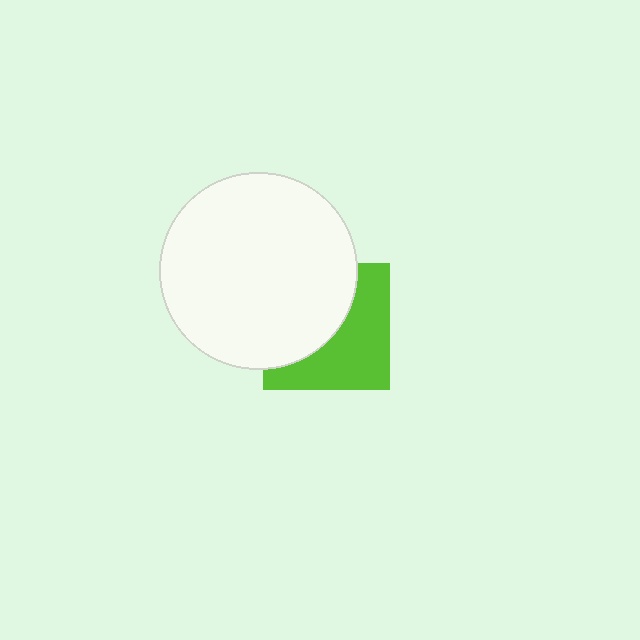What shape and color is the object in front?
The object in front is a white circle.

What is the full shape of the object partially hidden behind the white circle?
The partially hidden object is a lime square.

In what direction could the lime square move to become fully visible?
The lime square could move toward the lower-right. That would shift it out from behind the white circle entirely.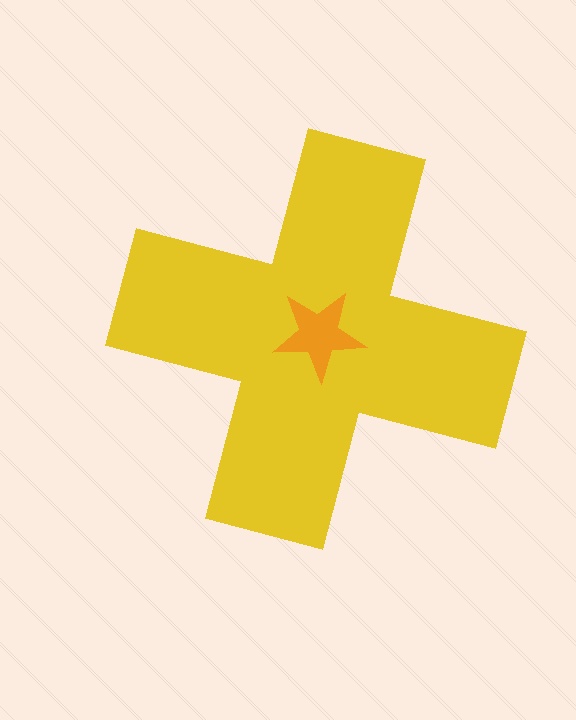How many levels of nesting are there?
2.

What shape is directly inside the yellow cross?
The orange star.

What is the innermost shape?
The orange star.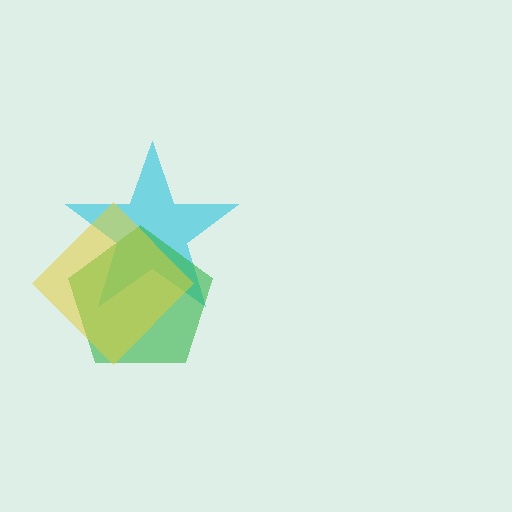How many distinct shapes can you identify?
There are 3 distinct shapes: a cyan star, a green pentagon, a yellow diamond.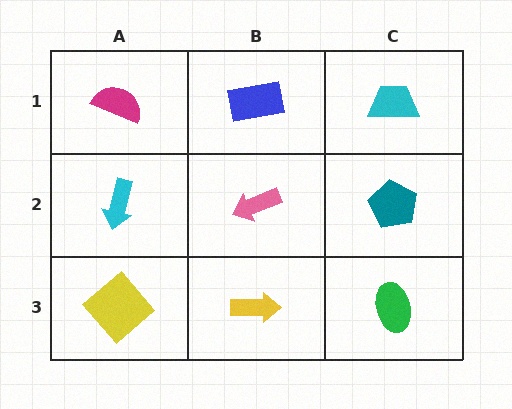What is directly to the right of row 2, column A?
A pink arrow.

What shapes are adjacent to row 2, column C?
A cyan trapezoid (row 1, column C), a green ellipse (row 3, column C), a pink arrow (row 2, column B).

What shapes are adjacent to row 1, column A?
A cyan arrow (row 2, column A), a blue rectangle (row 1, column B).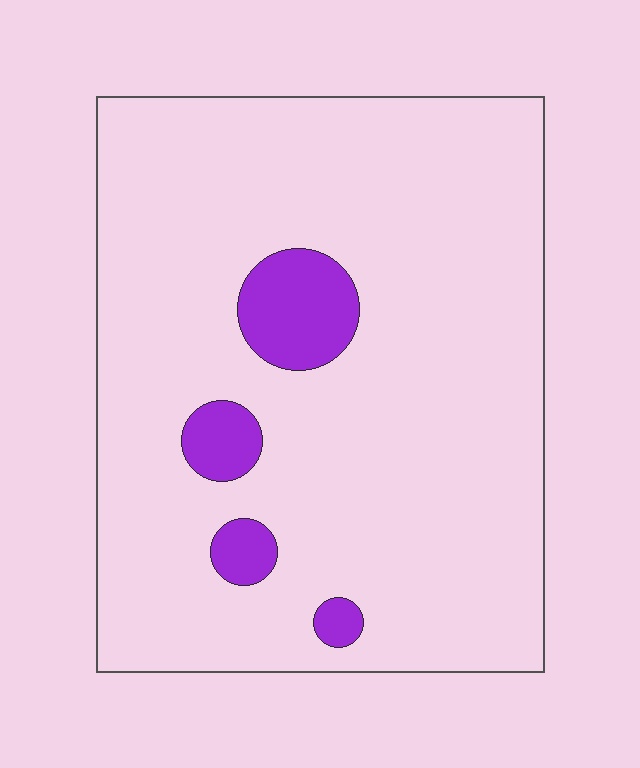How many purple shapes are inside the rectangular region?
4.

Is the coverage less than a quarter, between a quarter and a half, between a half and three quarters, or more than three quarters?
Less than a quarter.